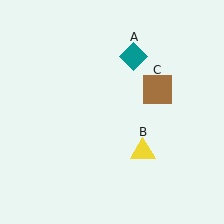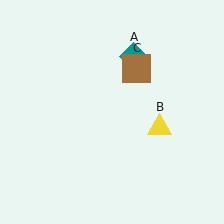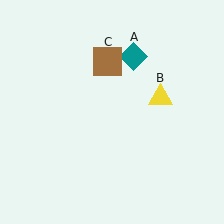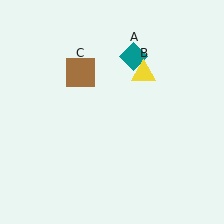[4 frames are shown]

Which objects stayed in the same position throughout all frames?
Teal diamond (object A) remained stationary.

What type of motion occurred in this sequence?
The yellow triangle (object B), brown square (object C) rotated counterclockwise around the center of the scene.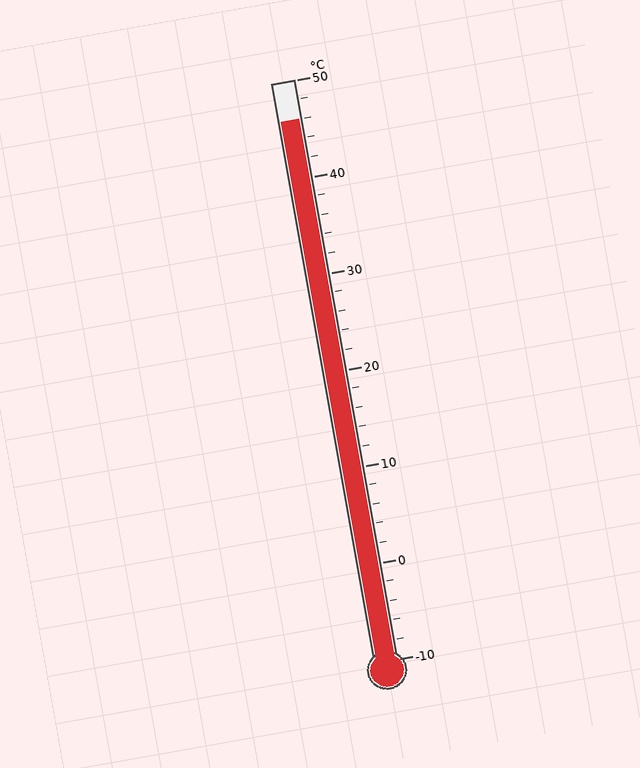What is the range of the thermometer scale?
The thermometer scale ranges from -10°C to 50°C.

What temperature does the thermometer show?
The thermometer shows approximately 46°C.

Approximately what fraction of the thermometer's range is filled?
The thermometer is filled to approximately 95% of its range.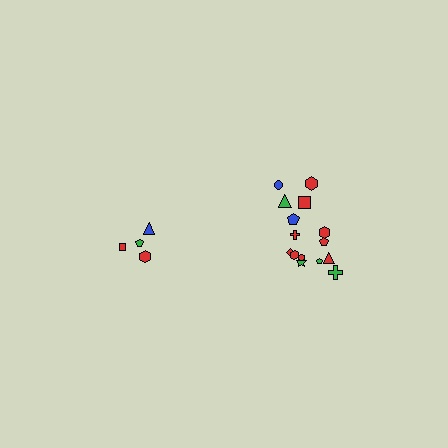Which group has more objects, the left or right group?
The right group.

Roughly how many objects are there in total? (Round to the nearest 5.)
Roughly 20 objects in total.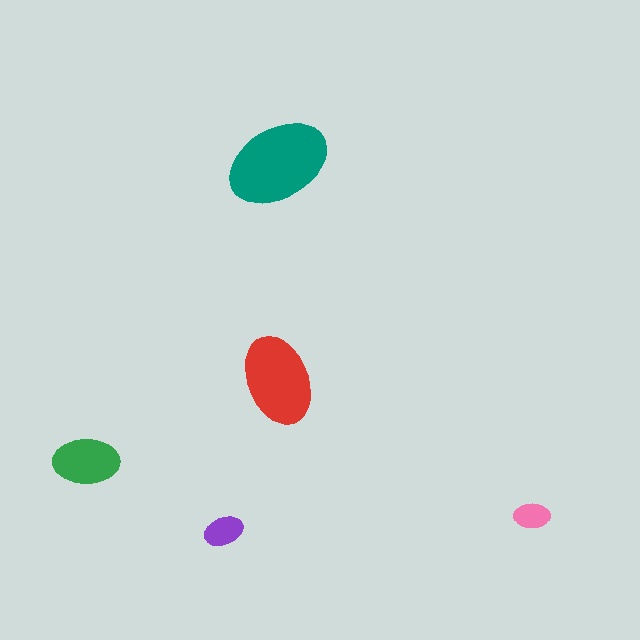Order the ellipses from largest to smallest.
the teal one, the red one, the green one, the purple one, the pink one.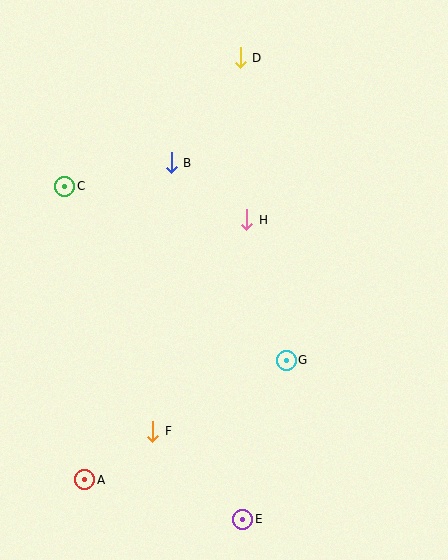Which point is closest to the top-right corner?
Point D is closest to the top-right corner.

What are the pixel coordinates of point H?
Point H is at (247, 220).